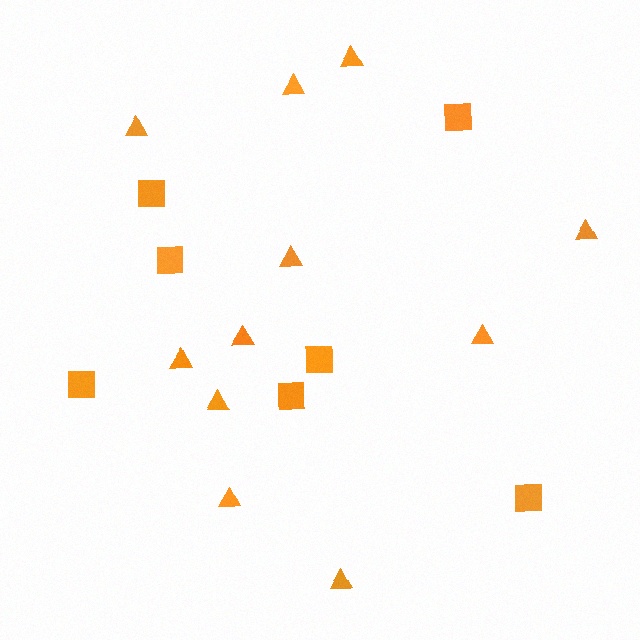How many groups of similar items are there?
There are 2 groups: one group of triangles (11) and one group of squares (7).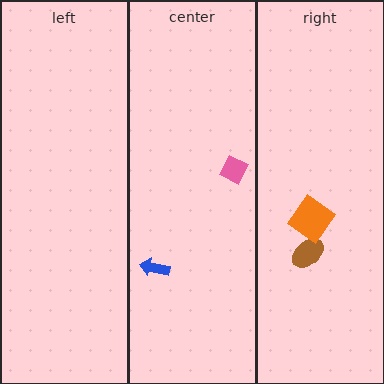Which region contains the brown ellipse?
The right region.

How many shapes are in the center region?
2.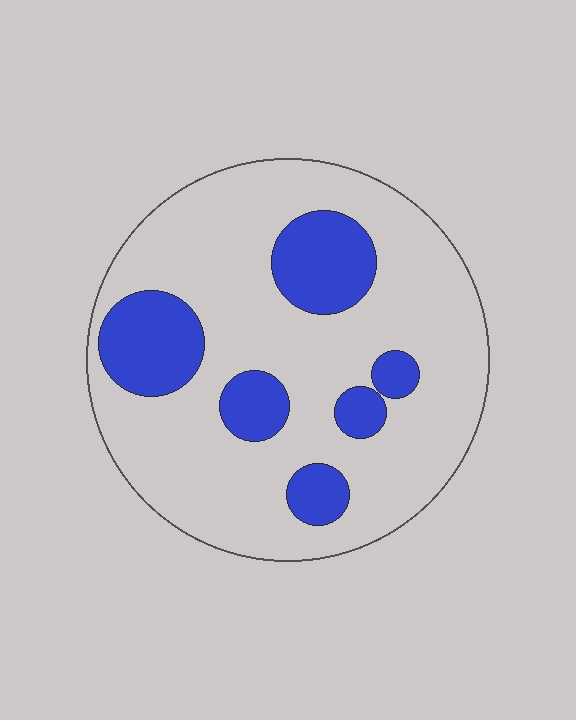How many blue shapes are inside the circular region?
6.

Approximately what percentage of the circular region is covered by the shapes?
Approximately 25%.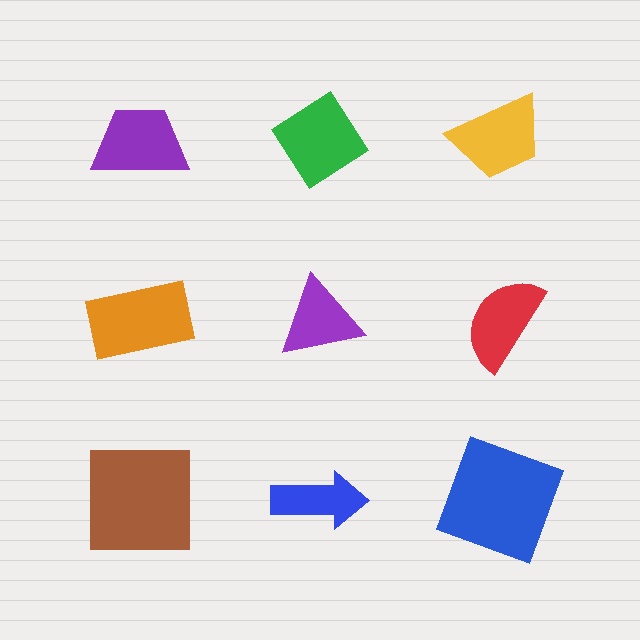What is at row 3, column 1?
A brown square.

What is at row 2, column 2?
A purple triangle.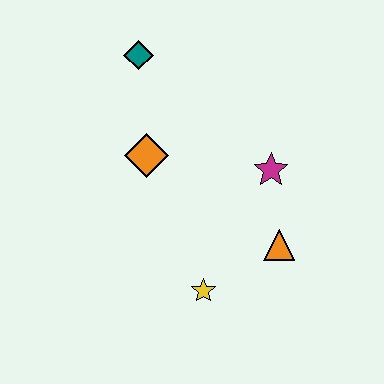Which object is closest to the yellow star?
The orange triangle is closest to the yellow star.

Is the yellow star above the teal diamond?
No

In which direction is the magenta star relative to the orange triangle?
The magenta star is above the orange triangle.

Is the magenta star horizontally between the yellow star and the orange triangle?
Yes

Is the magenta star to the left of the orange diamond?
No